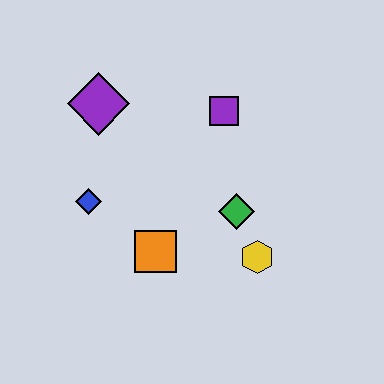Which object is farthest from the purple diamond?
The yellow hexagon is farthest from the purple diamond.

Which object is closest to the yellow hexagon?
The green diamond is closest to the yellow hexagon.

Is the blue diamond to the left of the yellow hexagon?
Yes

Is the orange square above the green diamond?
No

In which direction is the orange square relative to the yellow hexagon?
The orange square is to the left of the yellow hexagon.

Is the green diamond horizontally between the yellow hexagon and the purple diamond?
Yes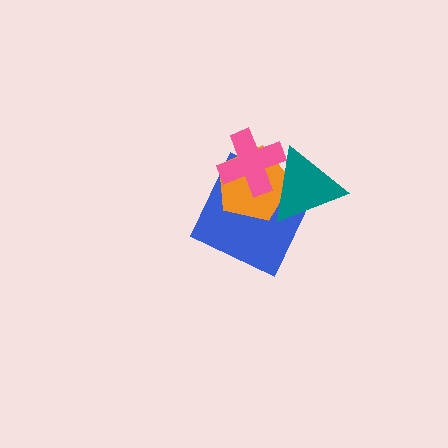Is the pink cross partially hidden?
No, no other shape covers it.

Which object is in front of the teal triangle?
The pink cross is in front of the teal triangle.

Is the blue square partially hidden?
Yes, it is partially covered by another shape.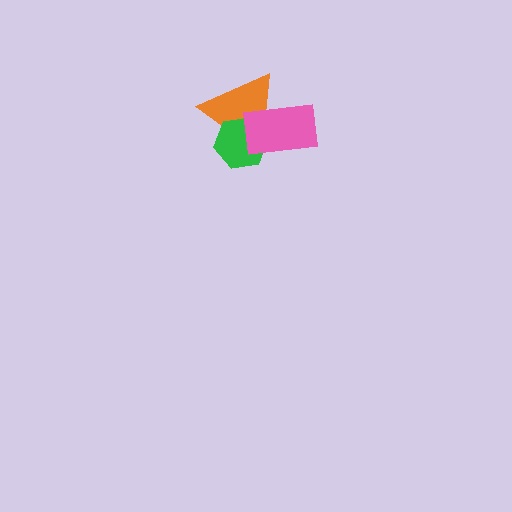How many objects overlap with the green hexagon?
2 objects overlap with the green hexagon.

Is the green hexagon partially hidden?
Yes, it is partially covered by another shape.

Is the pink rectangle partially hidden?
No, no other shape covers it.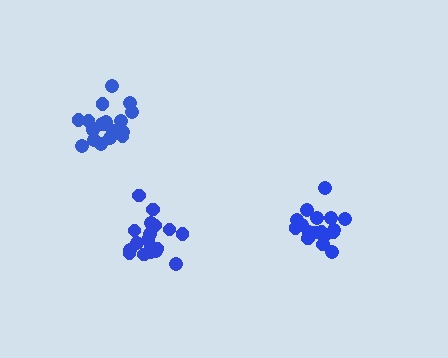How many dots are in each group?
Group 1: 17 dots, Group 2: 18 dots, Group 3: 19 dots (54 total).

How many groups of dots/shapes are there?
There are 3 groups.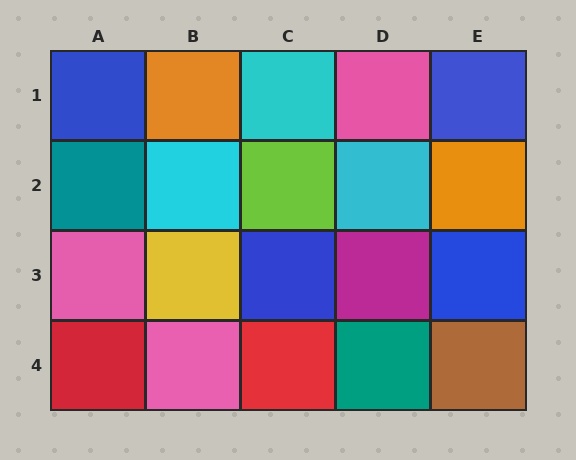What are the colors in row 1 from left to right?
Blue, orange, cyan, pink, blue.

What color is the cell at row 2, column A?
Teal.